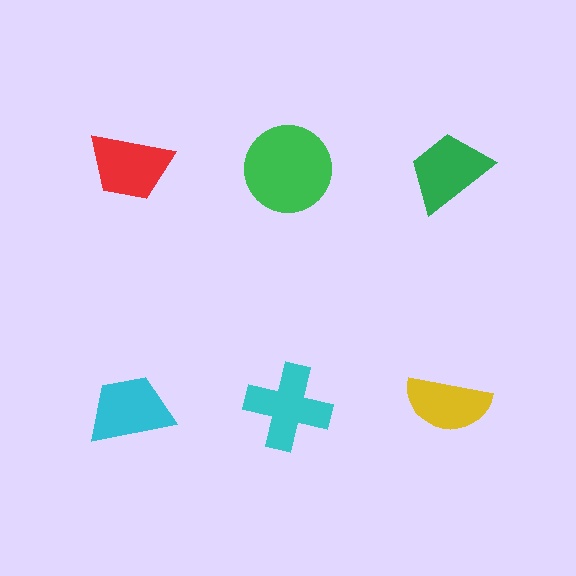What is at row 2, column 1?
A cyan trapezoid.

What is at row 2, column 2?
A cyan cross.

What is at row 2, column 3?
A yellow semicircle.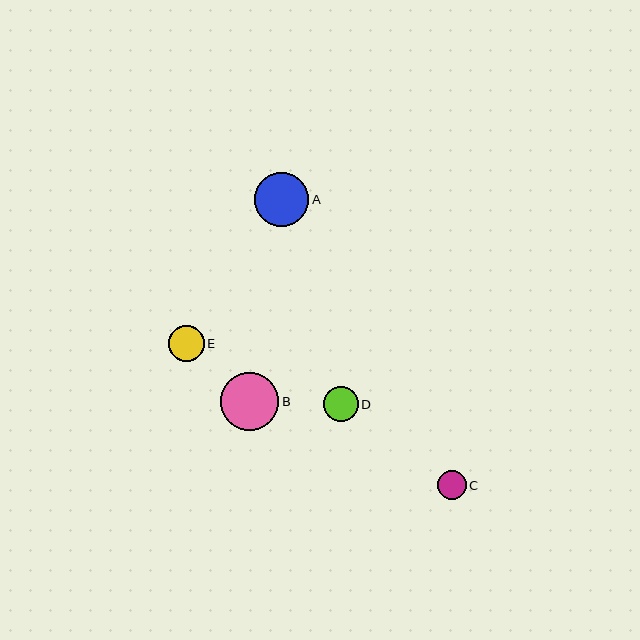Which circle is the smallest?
Circle C is the smallest with a size of approximately 28 pixels.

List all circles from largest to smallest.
From largest to smallest: B, A, E, D, C.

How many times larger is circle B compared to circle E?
Circle B is approximately 1.6 times the size of circle E.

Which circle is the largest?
Circle B is the largest with a size of approximately 58 pixels.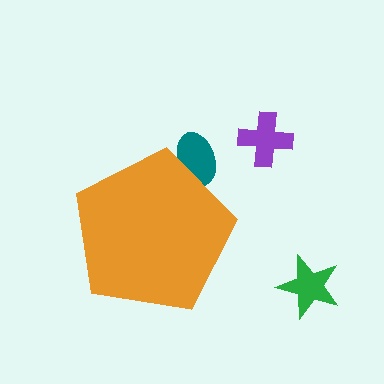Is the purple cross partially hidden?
No, the purple cross is fully visible.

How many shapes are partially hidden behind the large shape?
1 shape is partially hidden.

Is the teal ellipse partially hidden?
Yes, the teal ellipse is partially hidden behind the orange pentagon.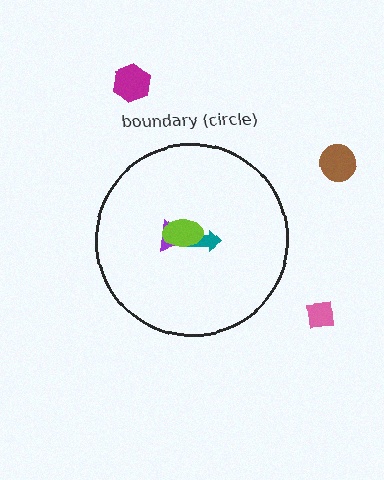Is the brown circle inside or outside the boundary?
Outside.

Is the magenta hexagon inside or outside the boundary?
Outside.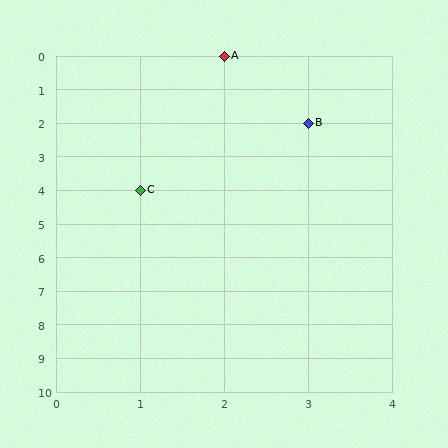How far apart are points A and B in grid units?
Points A and B are 1 column and 2 rows apart (about 2.2 grid units diagonally).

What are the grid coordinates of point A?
Point A is at grid coordinates (2, 0).